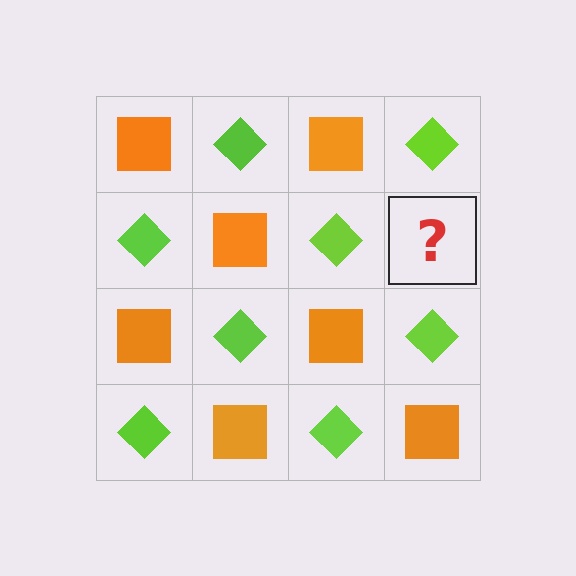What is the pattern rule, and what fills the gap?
The rule is that it alternates orange square and lime diamond in a checkerboard pattern. The gap should be filled with an orange square.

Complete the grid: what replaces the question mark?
The question mark should be replaced with an orange square.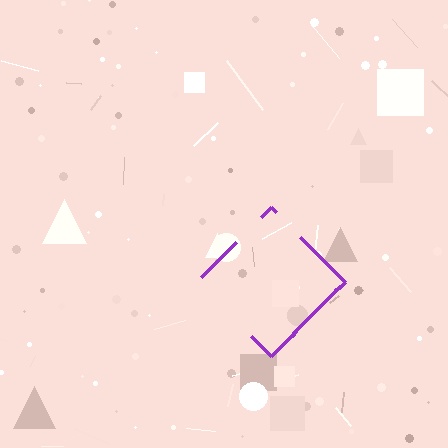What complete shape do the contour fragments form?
The contour fragments form a diamond.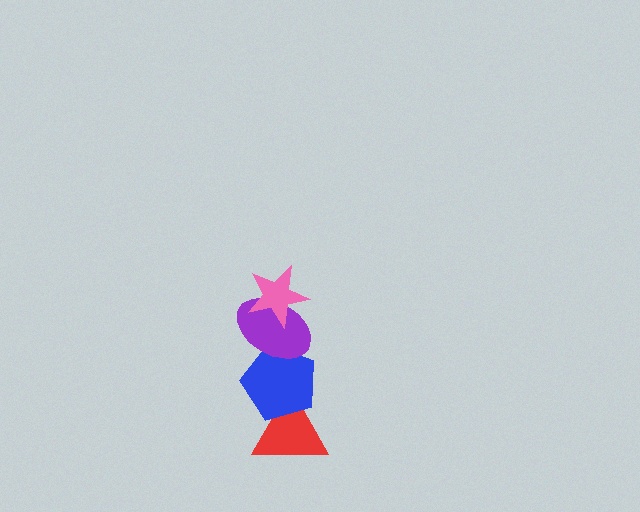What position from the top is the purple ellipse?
The purple ellipse is 2nd from the top.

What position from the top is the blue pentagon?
The blue pentagon is 3rd from the top.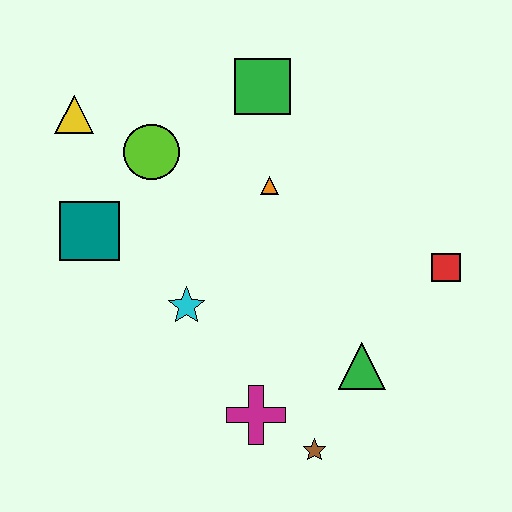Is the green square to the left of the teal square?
No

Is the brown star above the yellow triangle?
No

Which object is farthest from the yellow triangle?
The brown star is farthest from the yellow triangle.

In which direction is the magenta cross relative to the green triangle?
The magenta cross is to the left of the green triangle.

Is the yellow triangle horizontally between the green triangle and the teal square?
No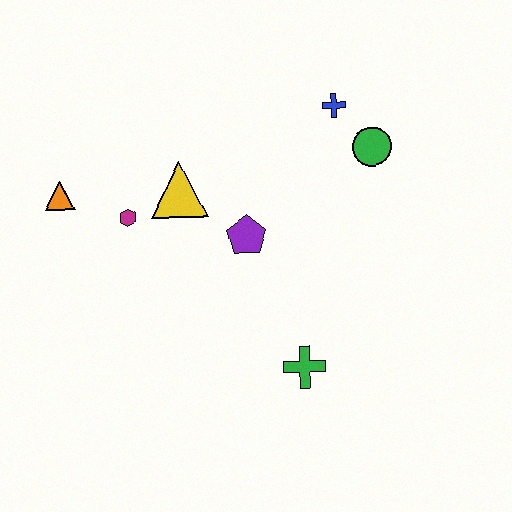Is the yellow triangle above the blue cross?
No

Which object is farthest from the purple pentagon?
The orange triangle is farthest from the purple pentagon.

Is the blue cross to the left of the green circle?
Yes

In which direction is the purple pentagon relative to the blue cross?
The purple pentagon is below the blue cross.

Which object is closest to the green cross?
The purple pentagon is closest to the green cross.